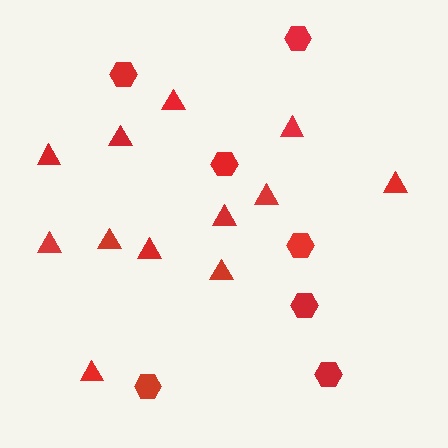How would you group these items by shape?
There are 2 groups: one group of triangles (12) and one group of hexagons (7).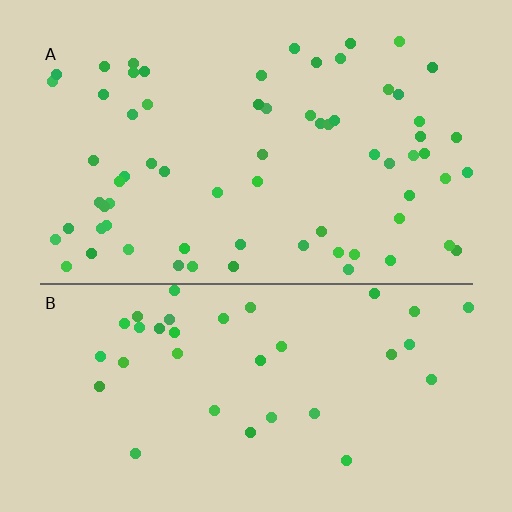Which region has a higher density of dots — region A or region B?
A (the top).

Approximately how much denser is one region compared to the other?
Approximately 1.9× — region A over region B.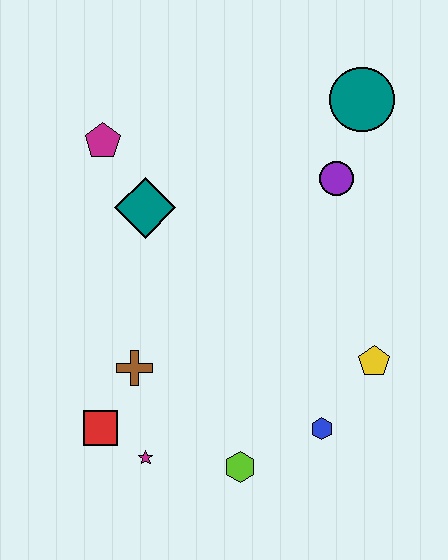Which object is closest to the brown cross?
The red square is closest to the brown cross.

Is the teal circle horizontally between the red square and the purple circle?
No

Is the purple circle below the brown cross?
No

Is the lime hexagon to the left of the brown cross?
No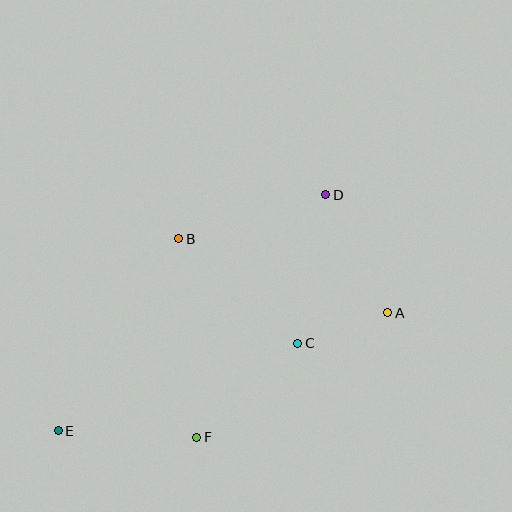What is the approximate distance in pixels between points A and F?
The distance between A and F is approximately 228 pixels.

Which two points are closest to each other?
Points A and C are closest to each other.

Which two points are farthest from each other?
Points D and E are farthest from each other.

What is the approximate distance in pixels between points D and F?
The distance between D and F is approximately 275 pixels.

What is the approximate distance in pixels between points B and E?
The distance between B and E is approximately 227 pixels.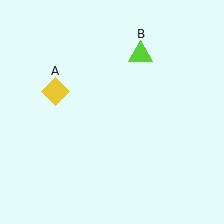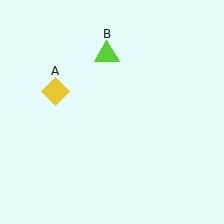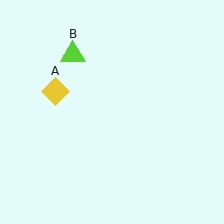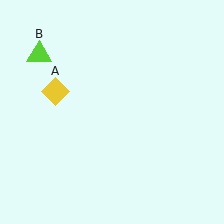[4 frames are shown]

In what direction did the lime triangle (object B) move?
The lime triangle (object B) moved left.